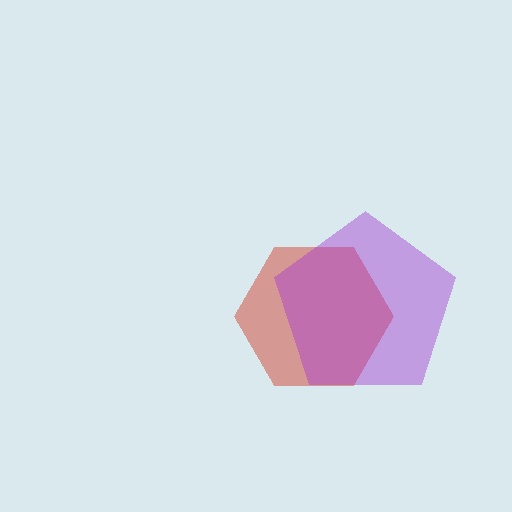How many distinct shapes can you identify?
There are 2 distinct shapes: a red hexagon, a purple pentagon.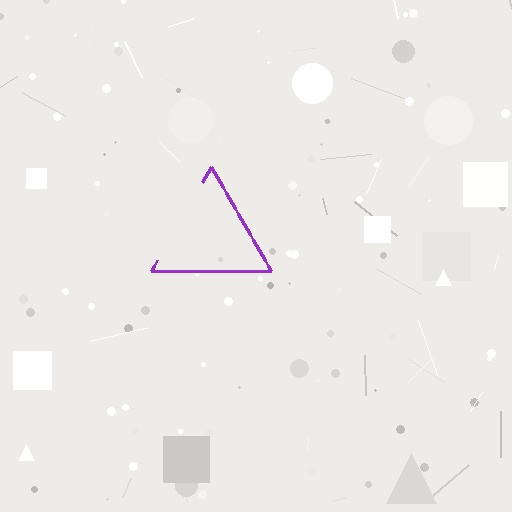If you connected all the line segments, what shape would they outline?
They would outline a triangle.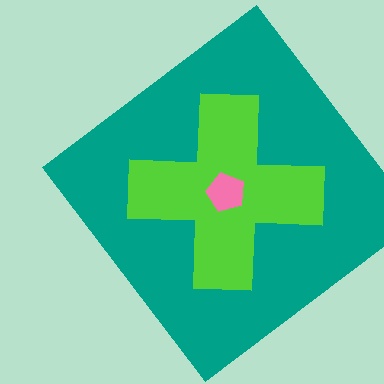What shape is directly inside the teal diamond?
The lime cross.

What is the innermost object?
The pink pentagon.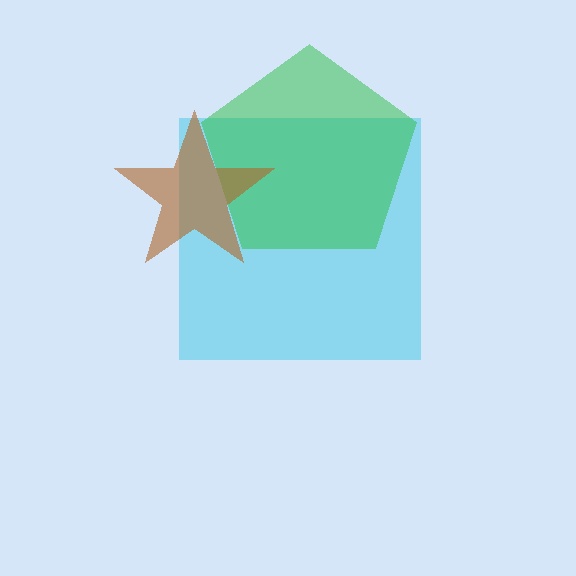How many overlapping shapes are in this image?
There are 3 overlapping shapes in the image.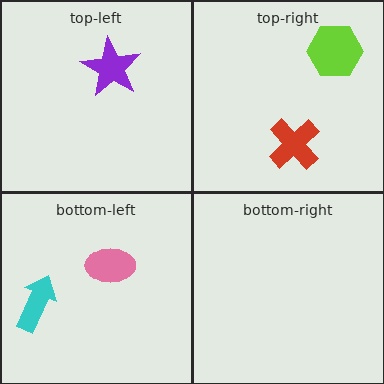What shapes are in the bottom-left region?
The pink ellipse, the cyan arrow.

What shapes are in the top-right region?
The red cross, the lime hexagon.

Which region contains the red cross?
The top-right region.